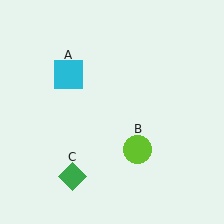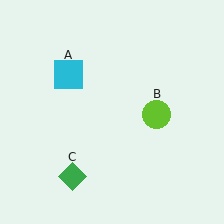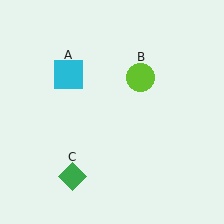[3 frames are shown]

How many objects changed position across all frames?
1 object changed position: lime circle (object B).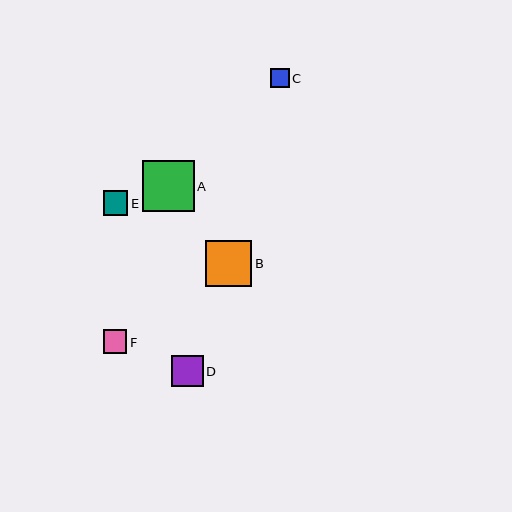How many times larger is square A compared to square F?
Square A is approximately 2.2 times the size of square F.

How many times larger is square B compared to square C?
Square B is approximately 2.4 times the size of square C.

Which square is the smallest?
Square C is the smallest with a size of approximately 19 pixels.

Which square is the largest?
Square A is the largest with a size of approximately 51 pixels.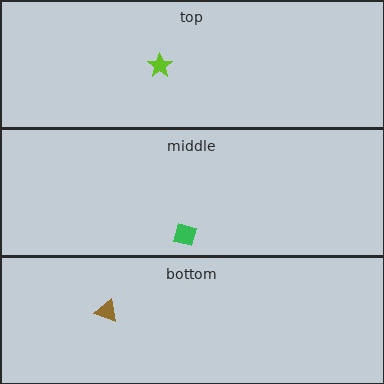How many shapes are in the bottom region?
1.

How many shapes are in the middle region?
1.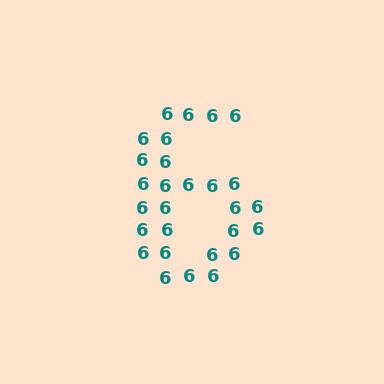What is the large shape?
The large shape is the digit 6.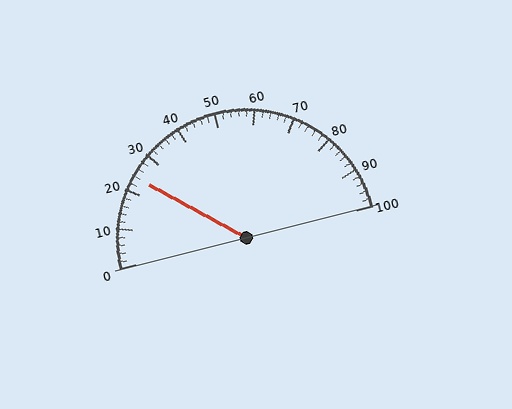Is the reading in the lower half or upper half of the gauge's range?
The reading is in the lower half of the range (0 to 100).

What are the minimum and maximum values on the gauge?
The gauge ranges from 0 to 100.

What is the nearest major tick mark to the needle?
The nearest major tick mark is 20.